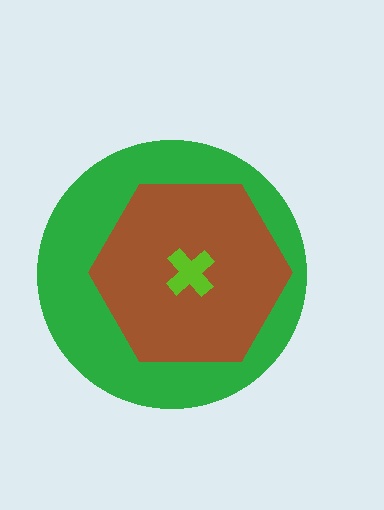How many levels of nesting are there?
3.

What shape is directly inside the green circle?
The brown hexagon.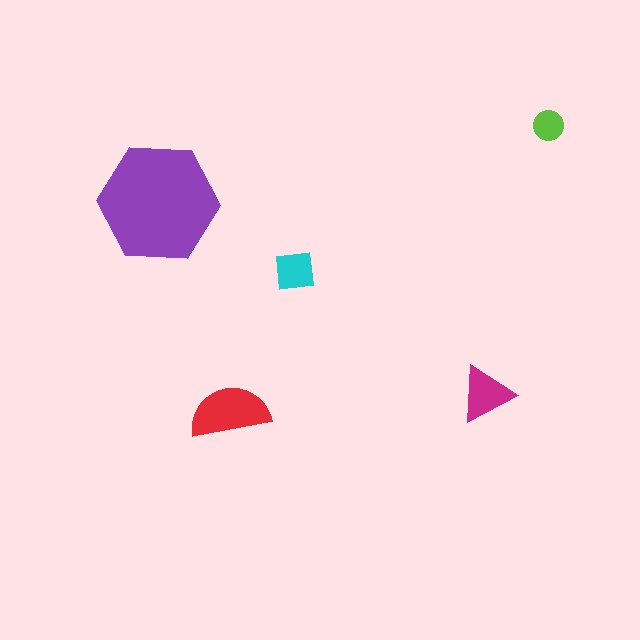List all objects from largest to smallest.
The purple hexagon, the red semicircle, the magenta triangle, the cyan square, the lime circle.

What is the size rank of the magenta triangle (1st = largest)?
3rd.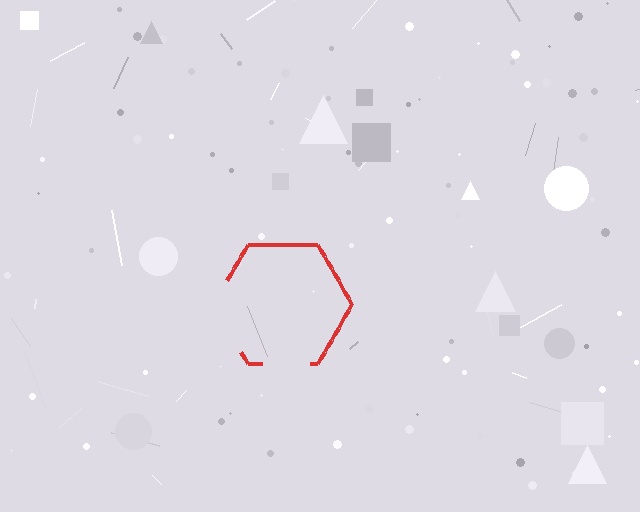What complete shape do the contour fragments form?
The contour fragments form a hexagon.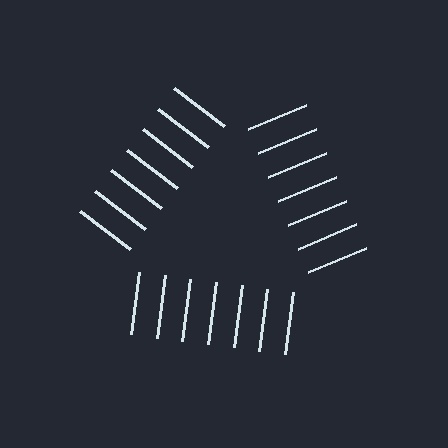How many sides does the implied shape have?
3 sides — the line-ends trace a triangle.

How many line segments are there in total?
21 — 7 along each of the 3 edges.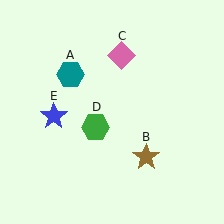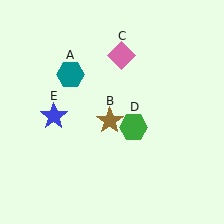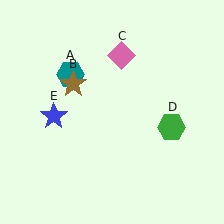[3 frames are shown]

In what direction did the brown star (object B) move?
The brown star (object B) moved up and to the left.